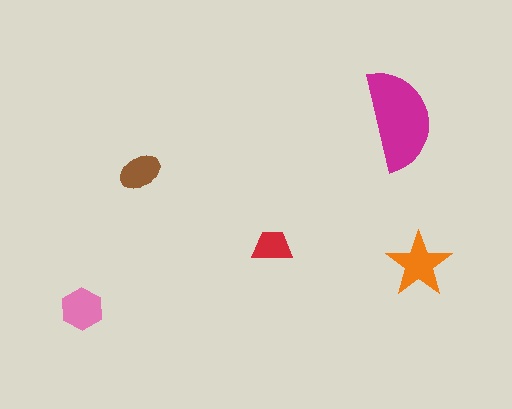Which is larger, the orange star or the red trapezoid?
The orange star.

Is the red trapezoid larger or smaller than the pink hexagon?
Smaller.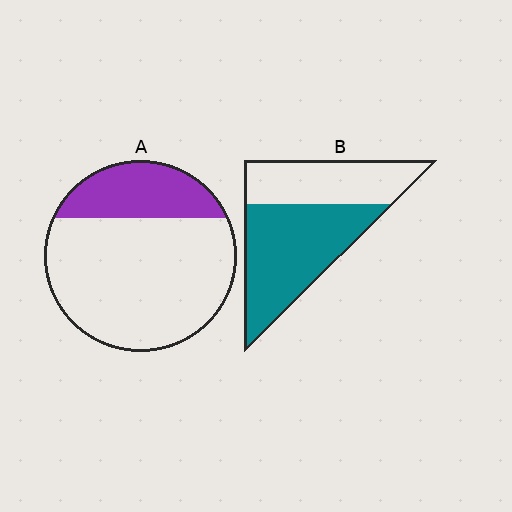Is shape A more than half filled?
No.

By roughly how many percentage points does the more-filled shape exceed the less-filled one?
By roughly 35 percentage points (B over A).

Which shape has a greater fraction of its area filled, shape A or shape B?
Shape B.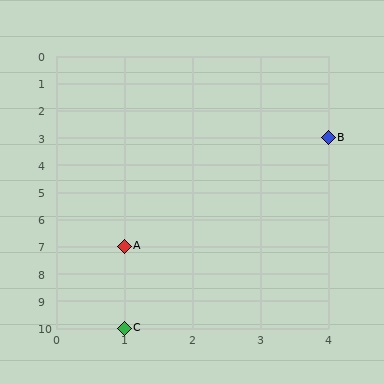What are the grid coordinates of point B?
Point B is at grid coordinates (4, 3).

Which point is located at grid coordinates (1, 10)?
Point C is at (1, 10).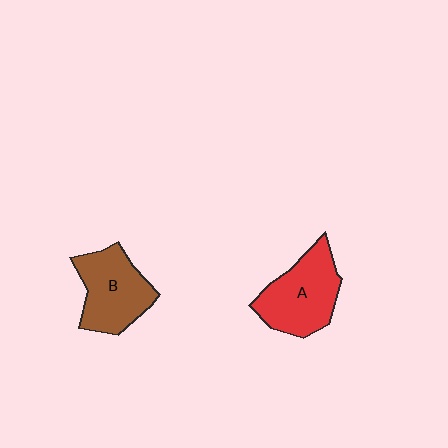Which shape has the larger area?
Shape A (red).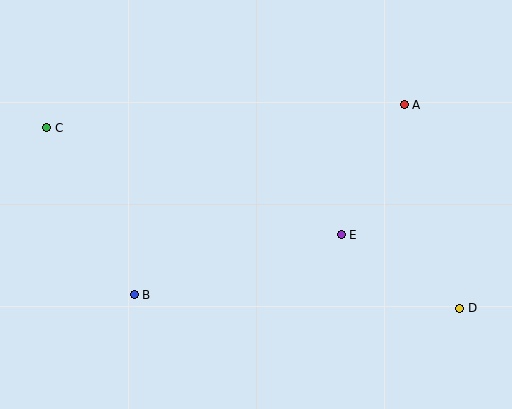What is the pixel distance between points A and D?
The distance between A and D is 211 pixels.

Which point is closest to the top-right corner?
Point A is closest to the top-right corner.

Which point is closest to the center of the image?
Point E at (341, 235) is closest to the center.